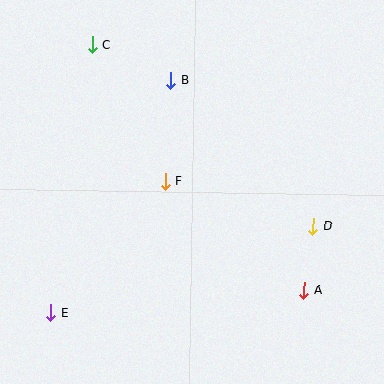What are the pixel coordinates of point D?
Point D is at (313, 226).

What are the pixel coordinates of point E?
Point E is at (51, 313).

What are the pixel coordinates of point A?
Point A is at (304, 290).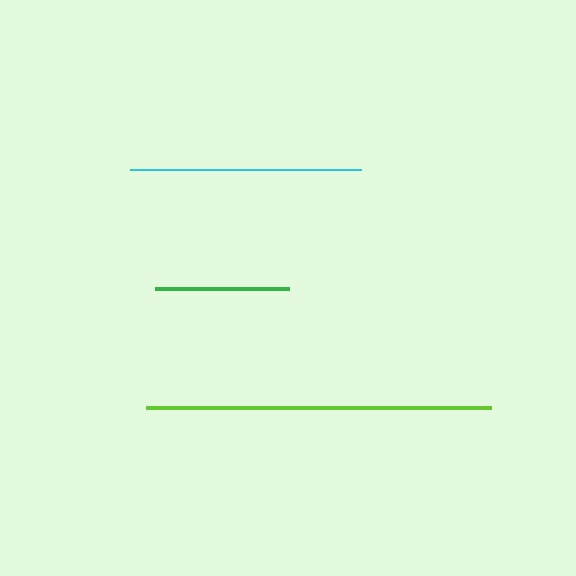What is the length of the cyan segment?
The cyan segment is approximately 230 pixels long.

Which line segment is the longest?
The lime line is the longest at approximately 345 pixels.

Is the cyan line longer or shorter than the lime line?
The lime line is longer than the cyan line.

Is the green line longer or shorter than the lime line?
The lime line is longer than the green line.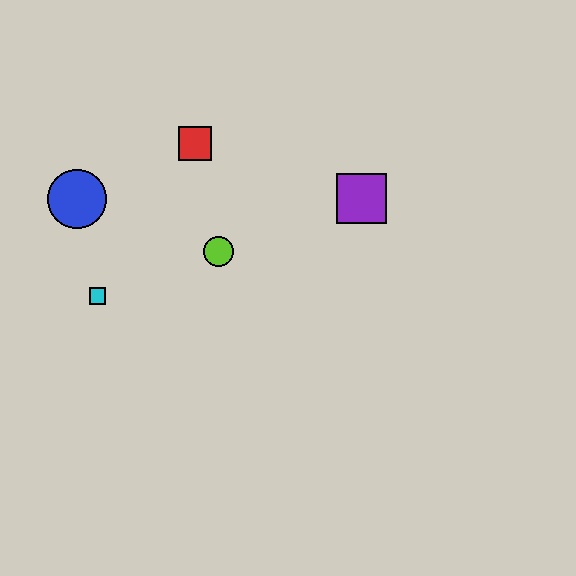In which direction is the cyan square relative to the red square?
The cyan square is below the red square.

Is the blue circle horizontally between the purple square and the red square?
No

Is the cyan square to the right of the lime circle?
No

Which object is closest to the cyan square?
The blue circle is closest to the cyan square.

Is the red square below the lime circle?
No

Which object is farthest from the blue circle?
The purple square is farthest from the blue circle.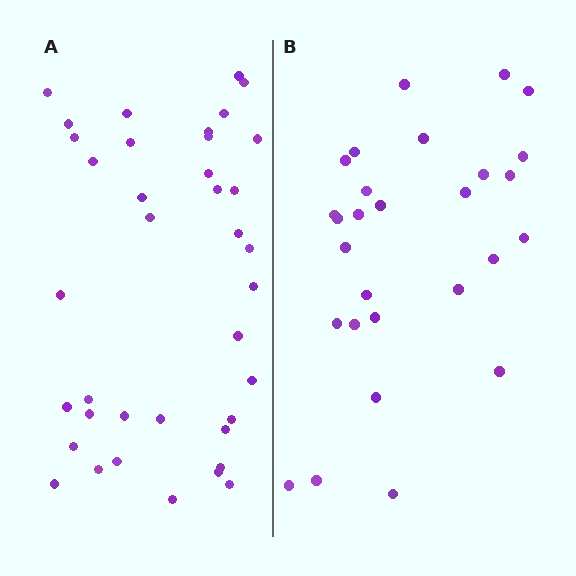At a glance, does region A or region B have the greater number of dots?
Region A (the left region) has more dots.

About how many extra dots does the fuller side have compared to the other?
Region A has roughly 10 or so more dots than region B.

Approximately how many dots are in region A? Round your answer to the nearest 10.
About 40 dots. (The exact count is 38, which rounds to 40.)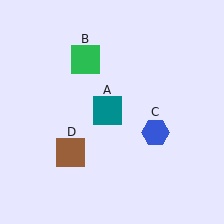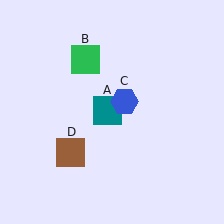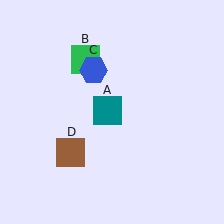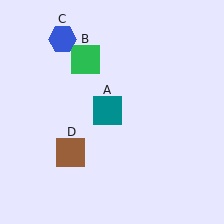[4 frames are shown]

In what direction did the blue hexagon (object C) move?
The blue hexagon (object C) moved up and to the left.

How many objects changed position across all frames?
1 object changed position: blue hexagon (object C).